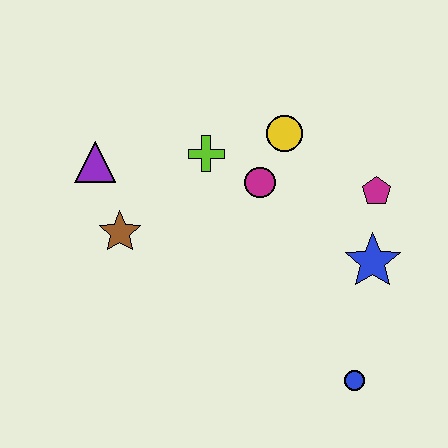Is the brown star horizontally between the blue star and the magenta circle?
No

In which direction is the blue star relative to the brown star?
The blue star is to the right of the brown star.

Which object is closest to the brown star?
The purple triangle is closest to the brown star.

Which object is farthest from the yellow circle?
The blue circle is farthest from the yellow circle.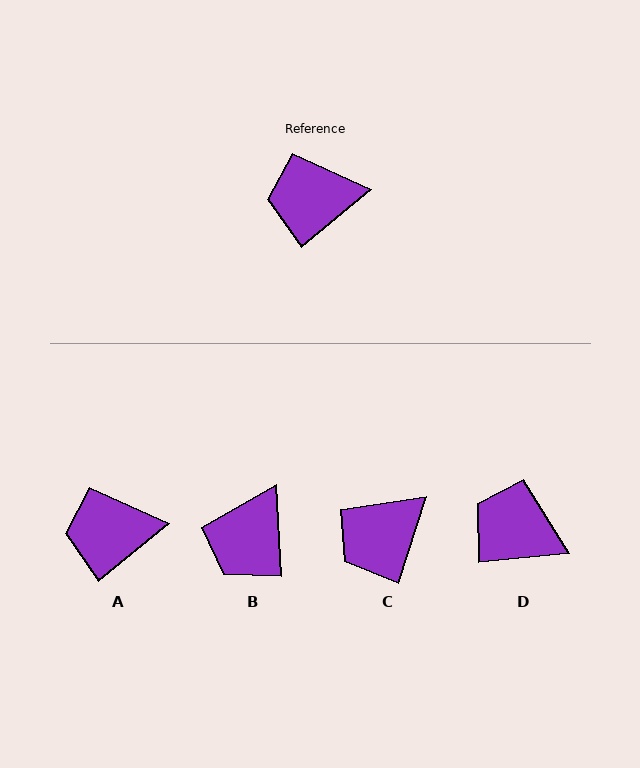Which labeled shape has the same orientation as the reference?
A.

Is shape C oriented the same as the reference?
No, it is off by about 33 degrees.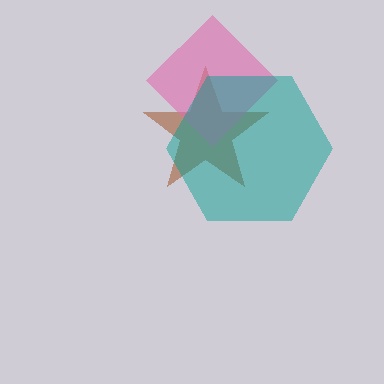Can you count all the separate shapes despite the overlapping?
Yes, there are 3 separate shapes.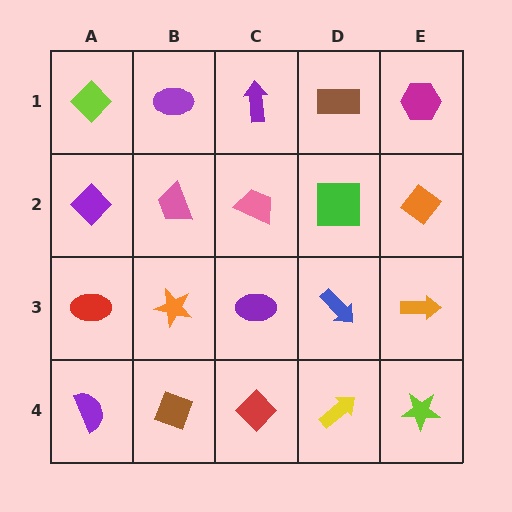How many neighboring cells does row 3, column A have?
3.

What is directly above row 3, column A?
A purple diamond.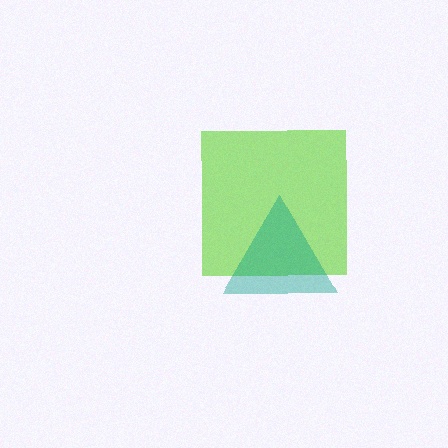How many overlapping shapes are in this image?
There are 2 overlapping shapes in the image.